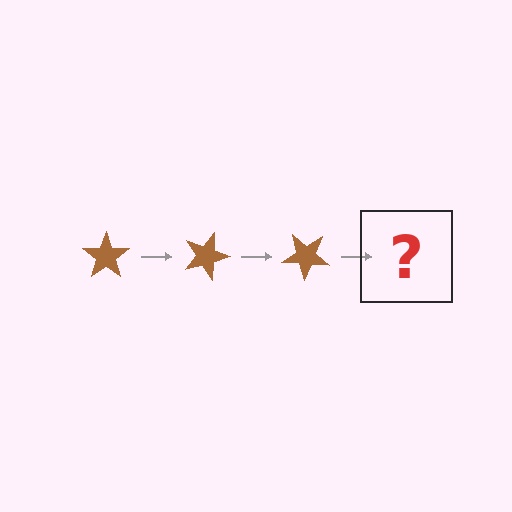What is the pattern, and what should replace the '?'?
The pattern is that the star rotates 20 degrees each step. The '?' should be a brown star rotated 60 degrees.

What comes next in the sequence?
The next element should be a brown star rotated 60 degrees.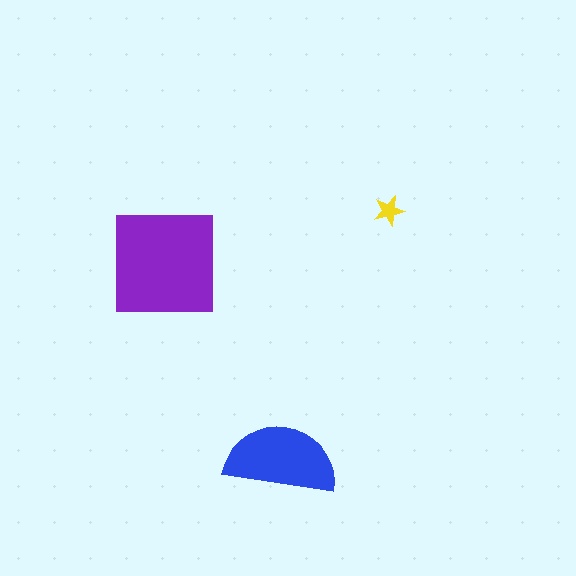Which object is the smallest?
The yellow star.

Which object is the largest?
The purple square.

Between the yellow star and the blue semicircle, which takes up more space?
The blue semicircle.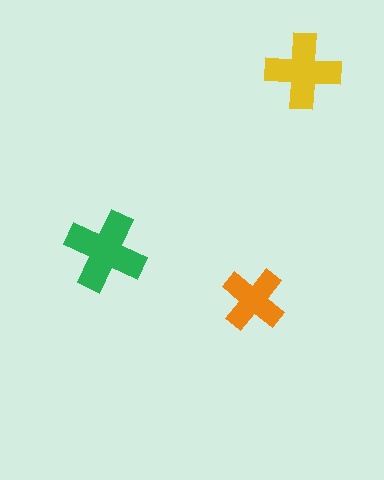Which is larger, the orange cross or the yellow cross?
The yellow one.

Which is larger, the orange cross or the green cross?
The green one.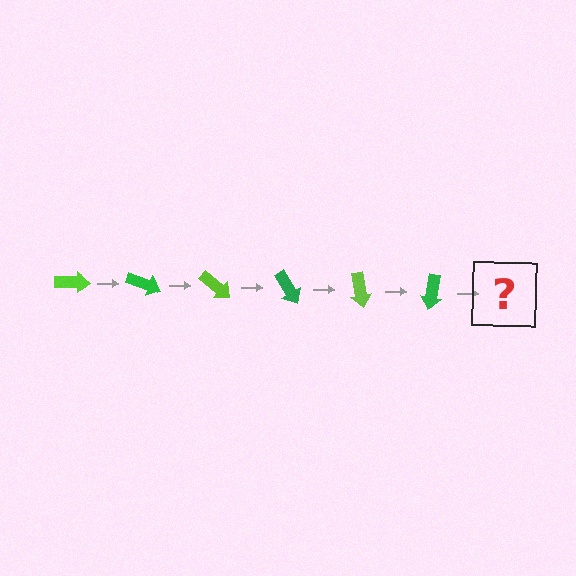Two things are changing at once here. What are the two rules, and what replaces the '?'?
The two rules are that it rotates 20 degrees each step and the color cycles through lime and green. The '?' should be a lime arrow, rotated 120 degrees from the start.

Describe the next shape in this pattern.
It should be a lime arrow, rotated 120 degrees from the start.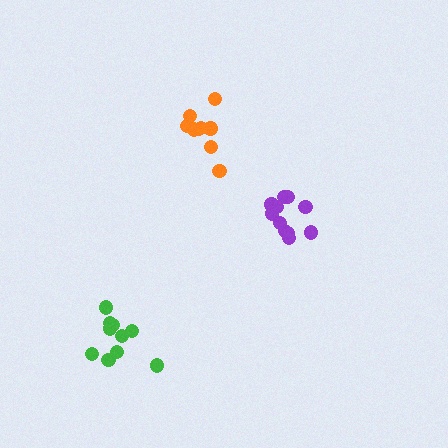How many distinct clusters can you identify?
There are 3 distinct clusters.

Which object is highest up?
The orange cluster is topmost.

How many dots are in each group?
Group 1: 11 dots, Group 2: 9 dots, Group 3: 10 dots (30 total).